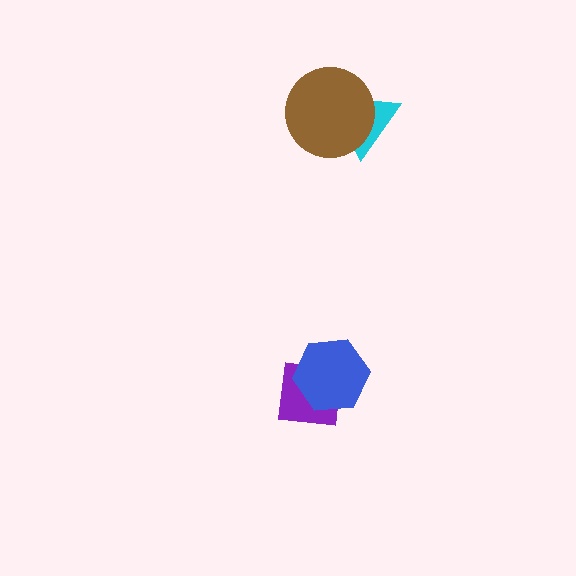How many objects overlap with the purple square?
1 object overlaps with the purple square.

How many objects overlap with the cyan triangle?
1 object overlaps with the cyan triangle.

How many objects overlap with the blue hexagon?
1 object overlaps with the blue hexagon.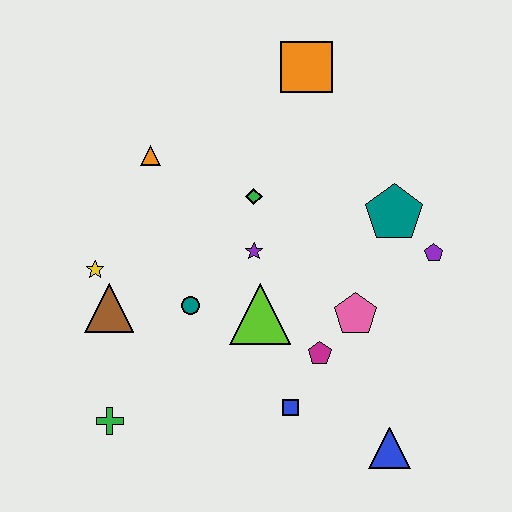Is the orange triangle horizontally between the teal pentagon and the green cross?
Yes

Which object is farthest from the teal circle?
The orange square is farthest from the teal circle.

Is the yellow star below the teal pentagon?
Yes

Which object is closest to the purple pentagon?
The teal pentagon is closest to the purple pentagon.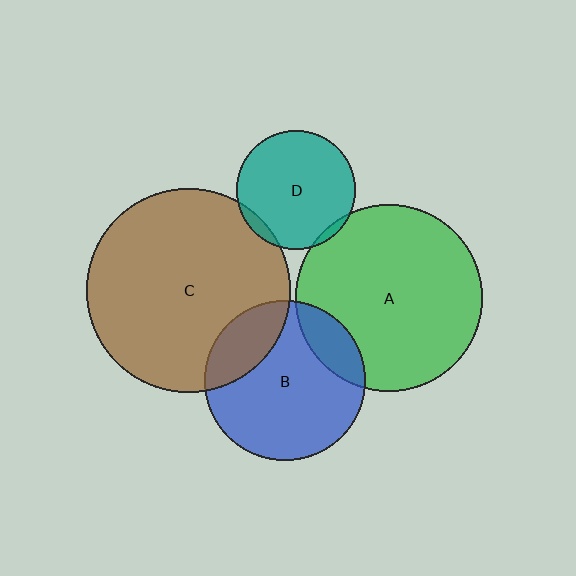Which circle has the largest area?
Circle C (brown).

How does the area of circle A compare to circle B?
Approximately 1.4 times.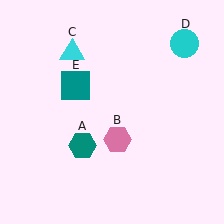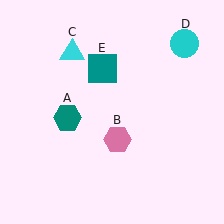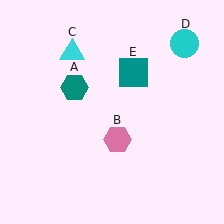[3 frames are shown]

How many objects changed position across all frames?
2 objects changed position: teal hexagon (object A), teal square (object E).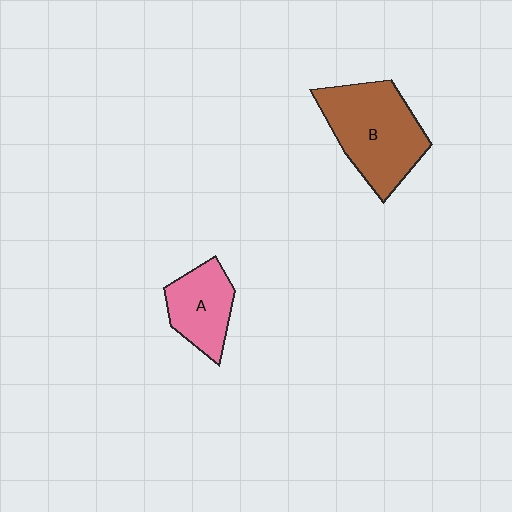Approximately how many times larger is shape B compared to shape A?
Approximately 1.7 times.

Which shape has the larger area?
Shape B (brown).